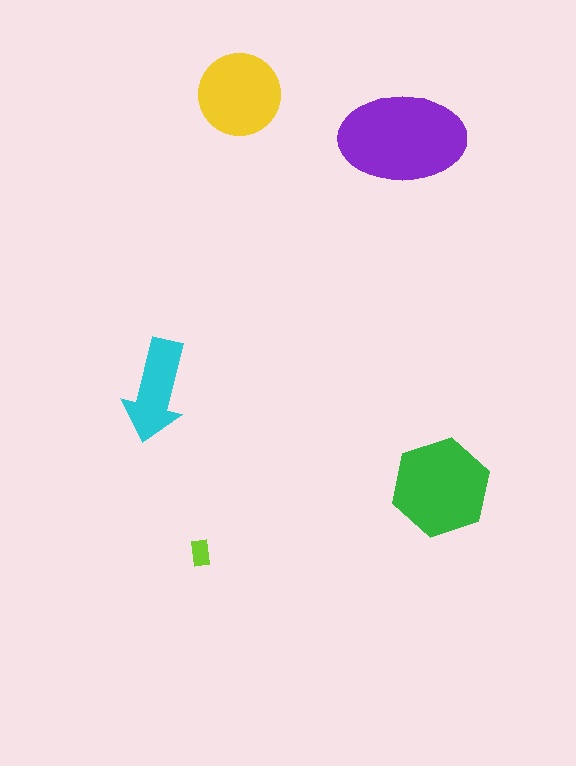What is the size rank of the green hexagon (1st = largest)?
2nd.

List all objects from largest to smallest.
The purple ellipse, the green hexagon, the yellow circle, the cyan arrow, the lime rectangle.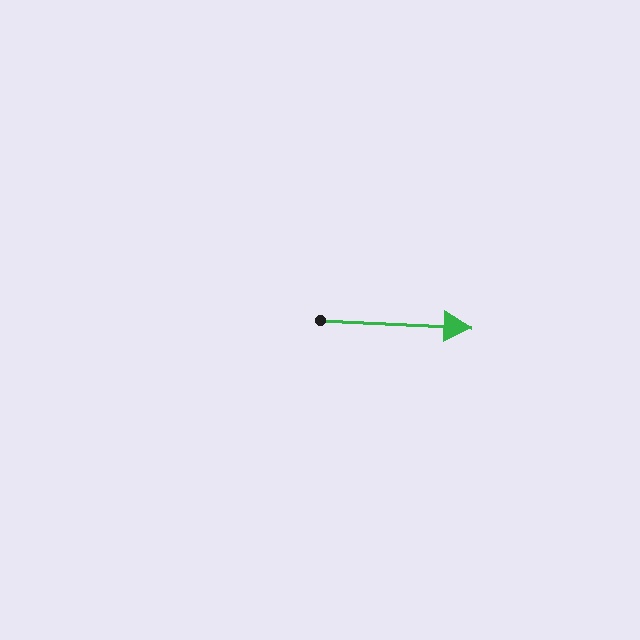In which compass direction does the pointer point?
East.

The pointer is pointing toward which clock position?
Roughly 3 o'clock.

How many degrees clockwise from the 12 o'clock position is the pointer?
Approximately 93 degrees.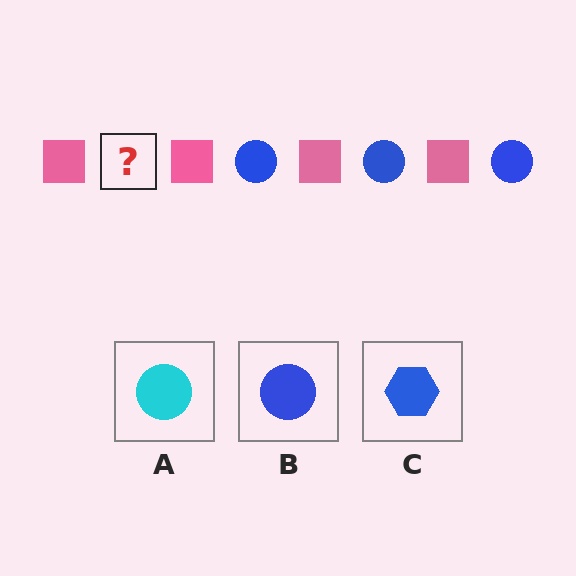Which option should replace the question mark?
Option B.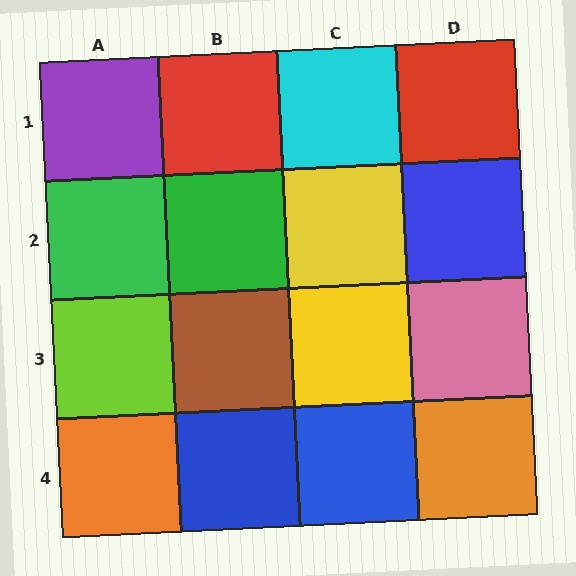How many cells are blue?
3 cells are blue.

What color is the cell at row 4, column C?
Blue.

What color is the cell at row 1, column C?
Cyan.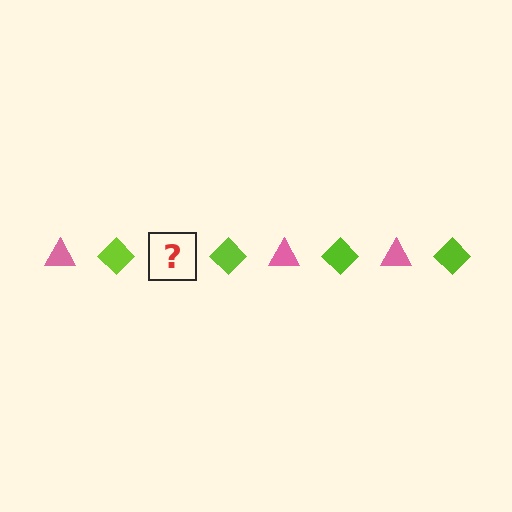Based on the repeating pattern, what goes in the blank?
The blank should be a pink triangle.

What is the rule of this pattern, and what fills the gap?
The rule is that the pattern alternates between pink triangle and lime diamond. The gap should be filled with a pink triangle.